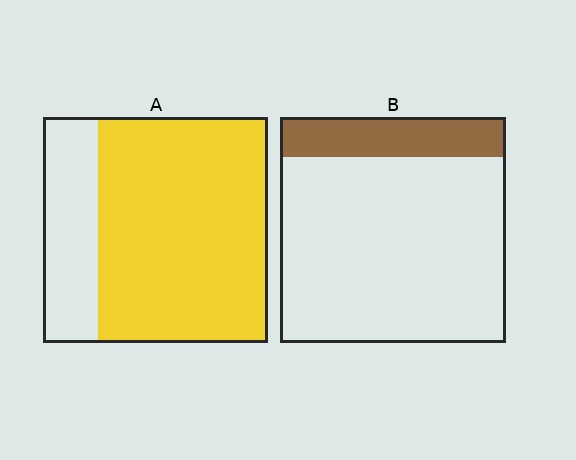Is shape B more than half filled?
No.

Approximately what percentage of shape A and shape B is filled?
A is approximately 75% and B is approximately 20%.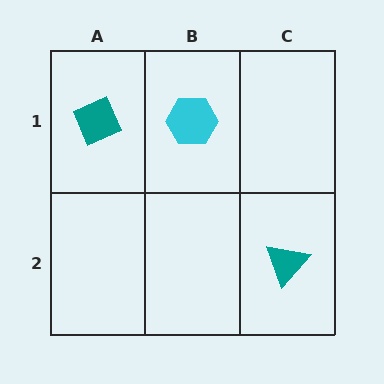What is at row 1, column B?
A cyan hexagon.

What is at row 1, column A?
A teal diamond.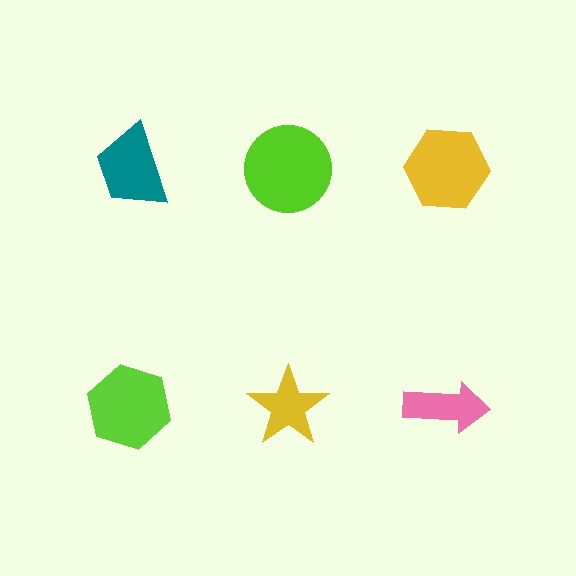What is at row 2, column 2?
A yellow star.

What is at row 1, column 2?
A lime circle.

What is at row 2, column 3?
A pink arrow.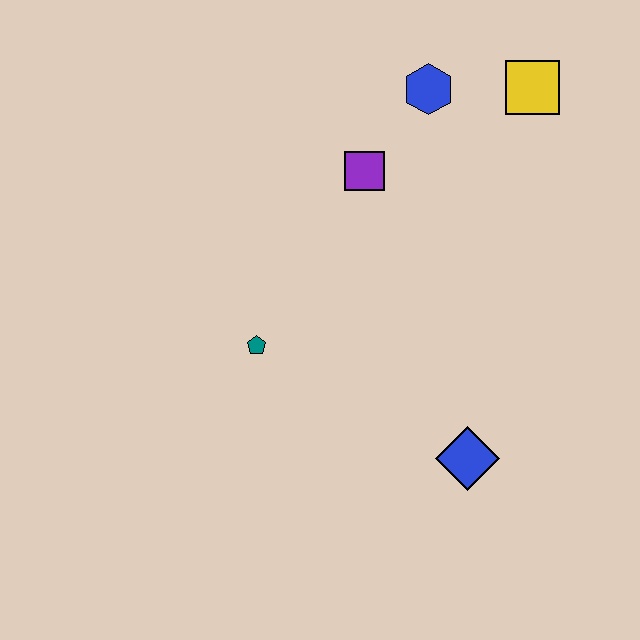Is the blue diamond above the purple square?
No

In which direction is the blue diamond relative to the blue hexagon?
The blue diamond is below the blue hexagon.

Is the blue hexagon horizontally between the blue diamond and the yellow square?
No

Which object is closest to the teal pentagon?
The purple square is closest to the teal pentagon.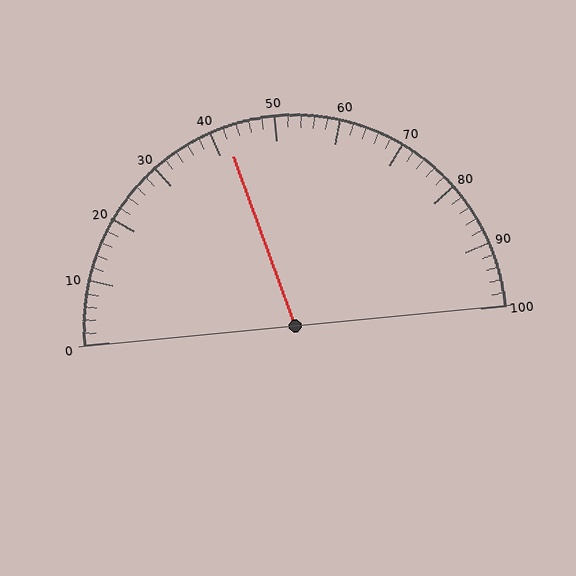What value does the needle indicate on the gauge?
The needle indicates approximately 42.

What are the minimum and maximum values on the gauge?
The gauge ranges from 0 to 100.